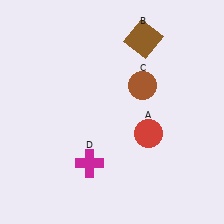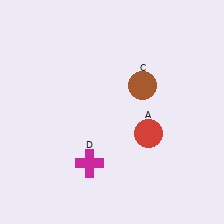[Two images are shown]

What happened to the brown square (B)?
The brown square (B) was removed in Image 2. It was in the top-right area of Image 1.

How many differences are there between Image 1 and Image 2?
There is 1 difference between the two images.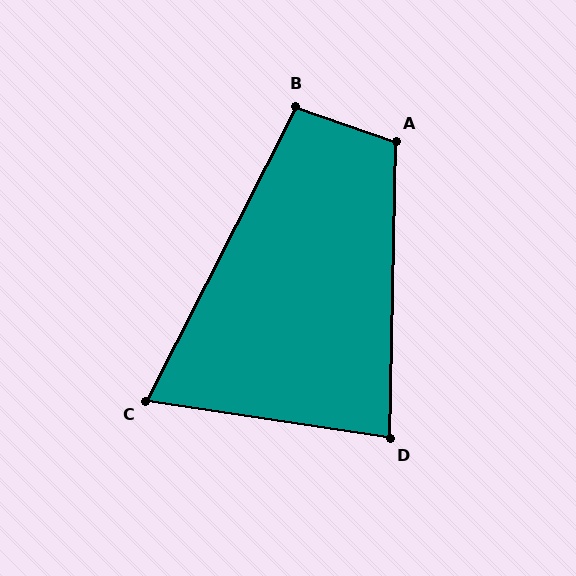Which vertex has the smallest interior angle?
C, at approximately 72 degrees.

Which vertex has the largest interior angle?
A, at approximately 108 degrees.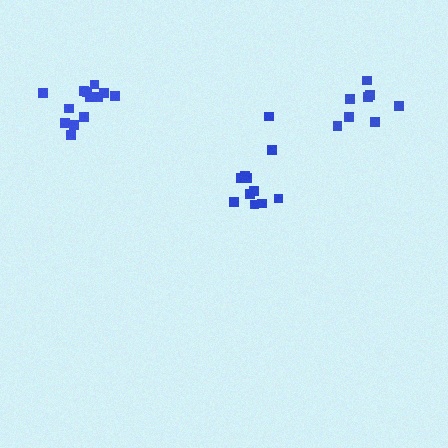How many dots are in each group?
Group 1: 13 dots, Group 2: 8 dots, Group 3: 11 dots (32 total).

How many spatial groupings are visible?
There are 3 spatial groupings.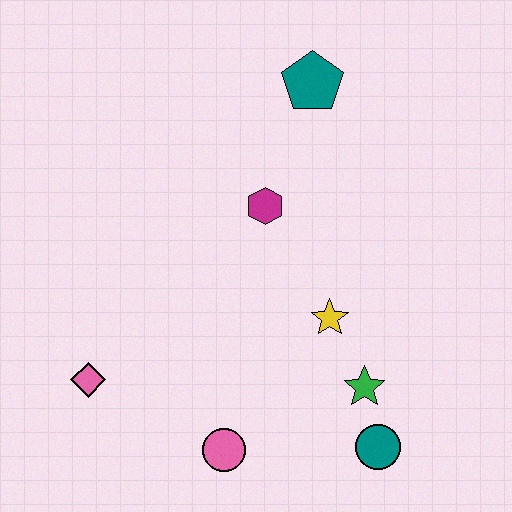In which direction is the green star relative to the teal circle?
The green star is above the teal circle.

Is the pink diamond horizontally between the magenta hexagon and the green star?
No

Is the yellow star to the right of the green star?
No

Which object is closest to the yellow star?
The green star is closest to the yellow star.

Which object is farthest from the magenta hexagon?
The teal circle is farthest from the magenta hexagon.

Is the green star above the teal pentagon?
No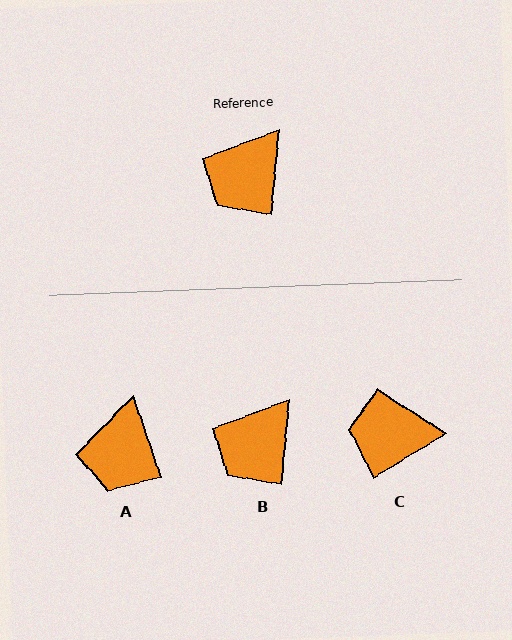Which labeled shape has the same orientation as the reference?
B.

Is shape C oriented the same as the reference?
No, it is off by about 53 degrees.